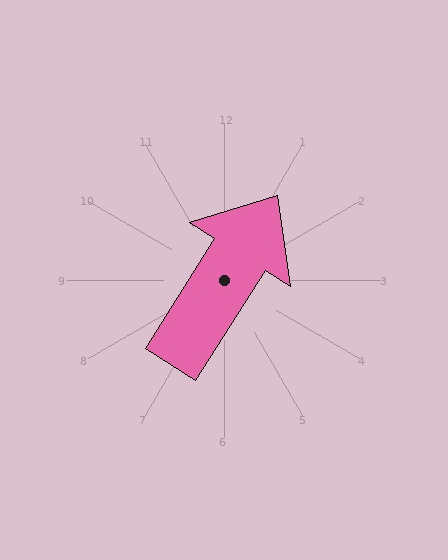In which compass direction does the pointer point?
Northeast.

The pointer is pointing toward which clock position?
Roughly 1 o'clock.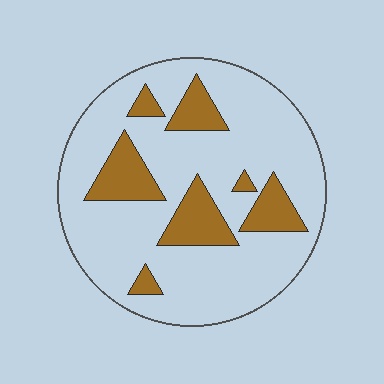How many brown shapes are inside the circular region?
7.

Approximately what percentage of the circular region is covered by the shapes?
Approximately 20%.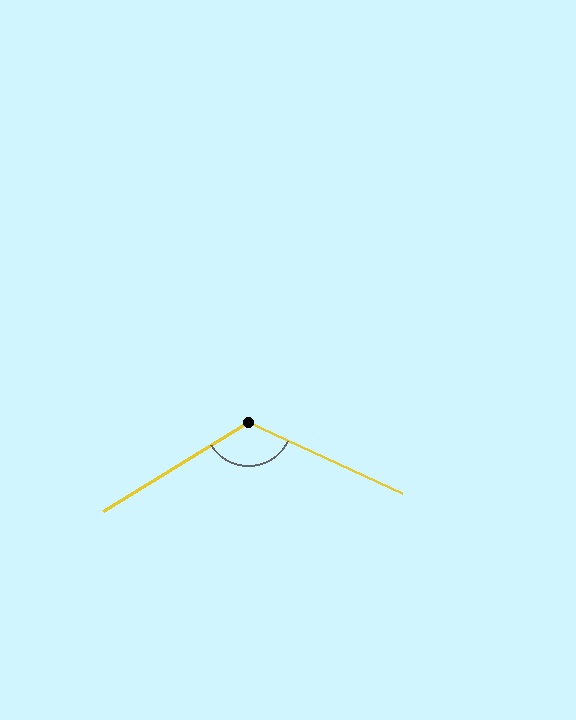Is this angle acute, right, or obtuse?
It is obtuse.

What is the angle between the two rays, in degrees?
Approximately 124 degrees.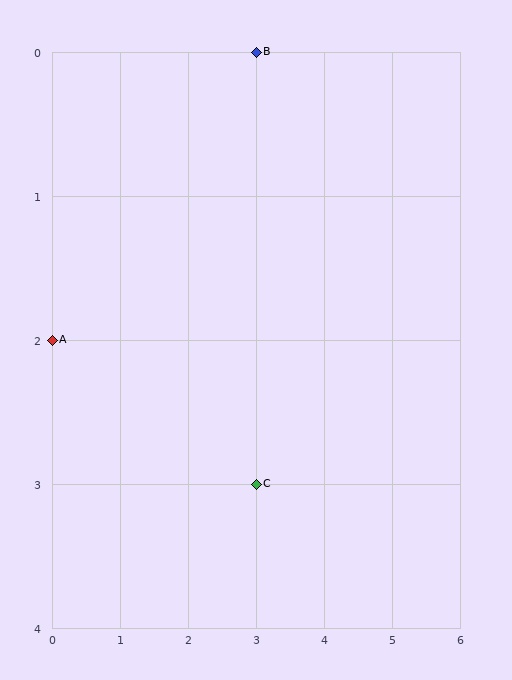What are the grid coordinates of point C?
Point C is at grid coordinates (3, 3).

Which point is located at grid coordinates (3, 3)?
Point C is at (3, 3).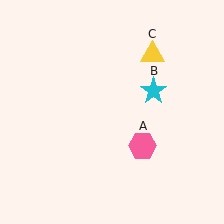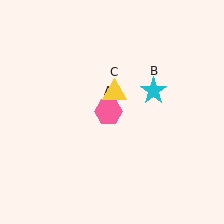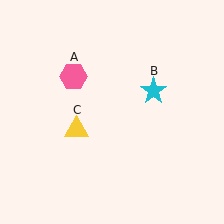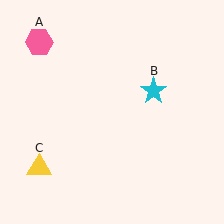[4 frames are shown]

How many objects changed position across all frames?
2 objects changed position: pink hexagon (object A), yellow triangle (object C).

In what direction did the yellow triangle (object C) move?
The yellow triangle (object C) moved down and to the left.